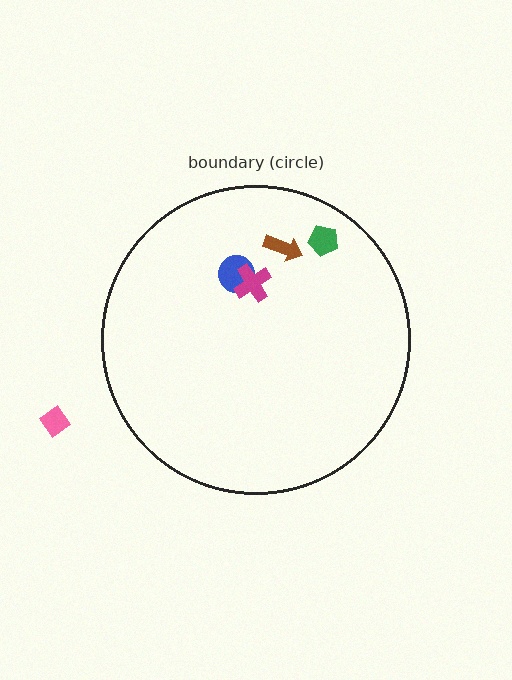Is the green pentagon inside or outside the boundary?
Inside.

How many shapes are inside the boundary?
4 inside, 1 outside.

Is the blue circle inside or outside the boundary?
Inside.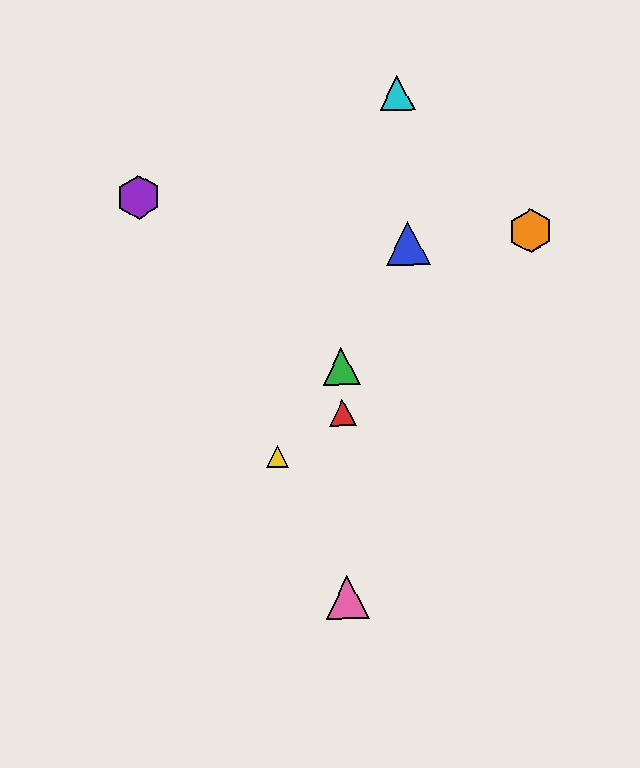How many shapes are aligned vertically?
3 shapes (the red triangle, the green triangle, the pink triangle) are aligned vertically.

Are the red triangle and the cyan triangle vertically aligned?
No, the red triangle is at x≈343 and the cyan triangle is at x≈397.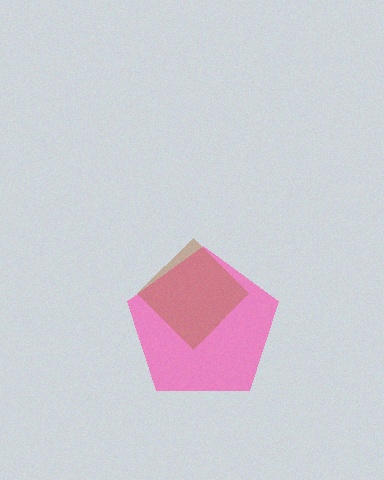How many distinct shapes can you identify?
There are 2 distinct shapes: a pink pentagon, a brown diamond.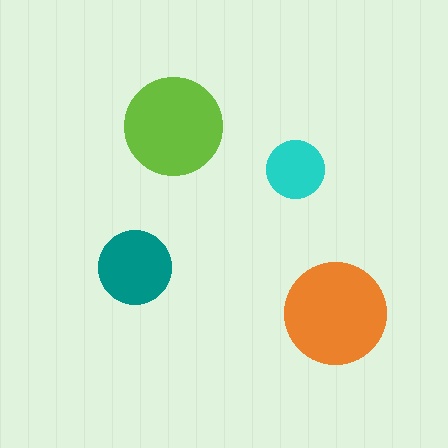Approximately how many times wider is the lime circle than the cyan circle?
About 1.5 times wider.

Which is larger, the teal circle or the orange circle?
The orange one.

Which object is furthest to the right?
The orange circle is rightmost.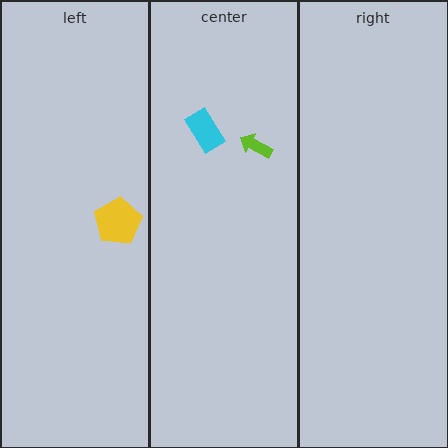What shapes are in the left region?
The yellow pentagon.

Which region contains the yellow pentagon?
The left region.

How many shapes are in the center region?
2.